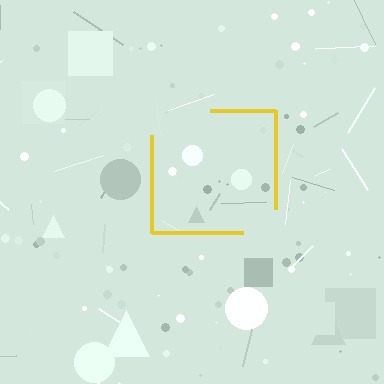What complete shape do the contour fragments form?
The contour fragments form a square.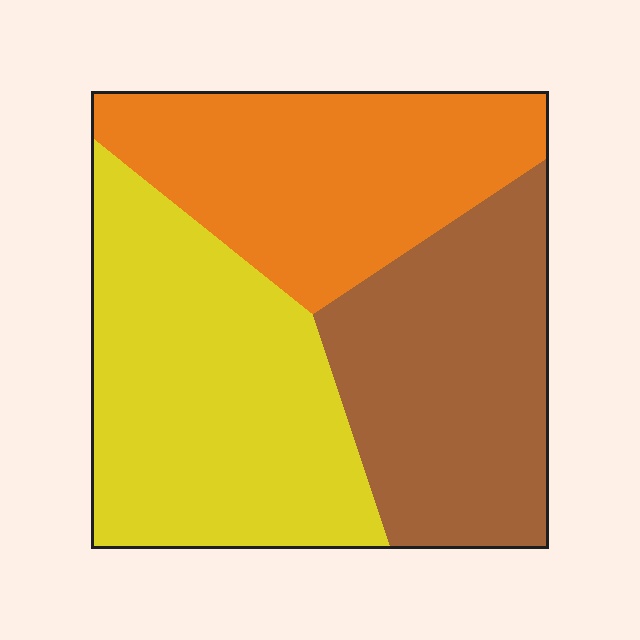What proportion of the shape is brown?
Brown covers around 30% of the shape.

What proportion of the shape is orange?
Orange covers 31% of the shape.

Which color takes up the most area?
Yellow, at roughly 40%.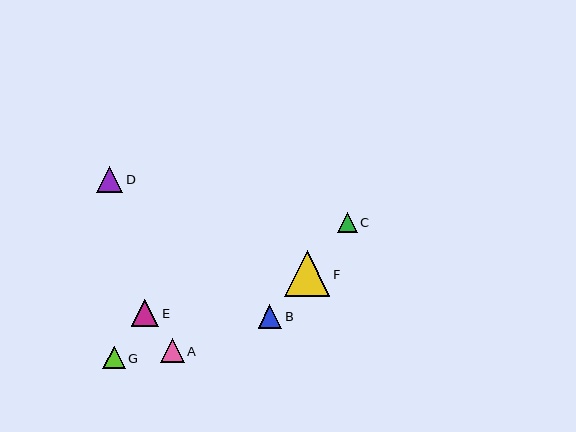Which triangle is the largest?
Triangle F is the largest with a size of approximately 45 pixels.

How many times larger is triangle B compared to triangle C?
Triangle B is approximately 1.2 times the size of triangle C.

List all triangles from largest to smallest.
From largest to smallest: F, E, D, A, B, G, C.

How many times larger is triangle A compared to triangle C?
Triangle A is approximately 1.2 times the size of triangle C.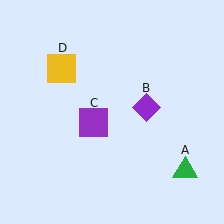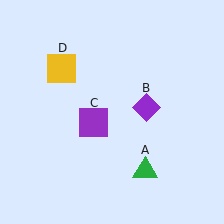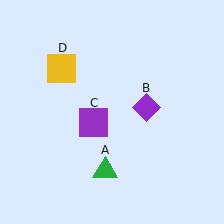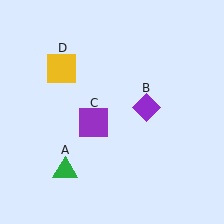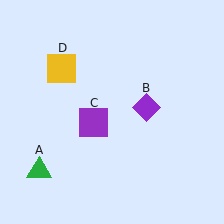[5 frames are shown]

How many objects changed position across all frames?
1 object changed position: green triangle (object A).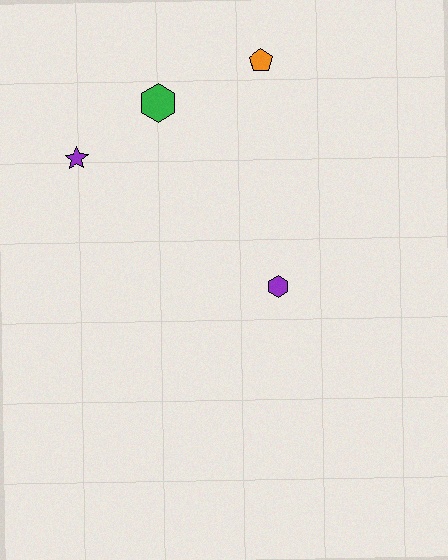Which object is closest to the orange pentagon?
The green hexagon is closest to the orange pentagon.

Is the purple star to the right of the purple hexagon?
No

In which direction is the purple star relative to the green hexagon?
The purple star is to the left of the green hexagon.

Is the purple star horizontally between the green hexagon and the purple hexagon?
No